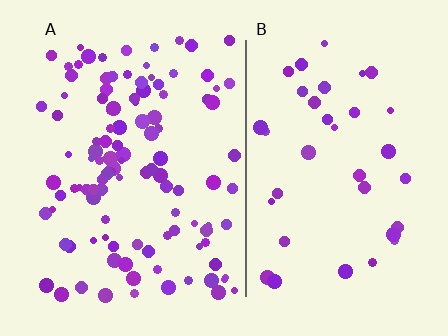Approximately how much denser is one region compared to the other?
Approximately 3.0× — region A over region B.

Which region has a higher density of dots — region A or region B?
A (the left).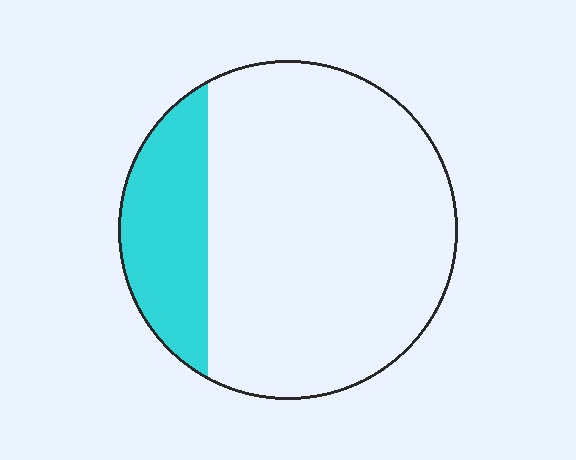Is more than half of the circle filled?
No.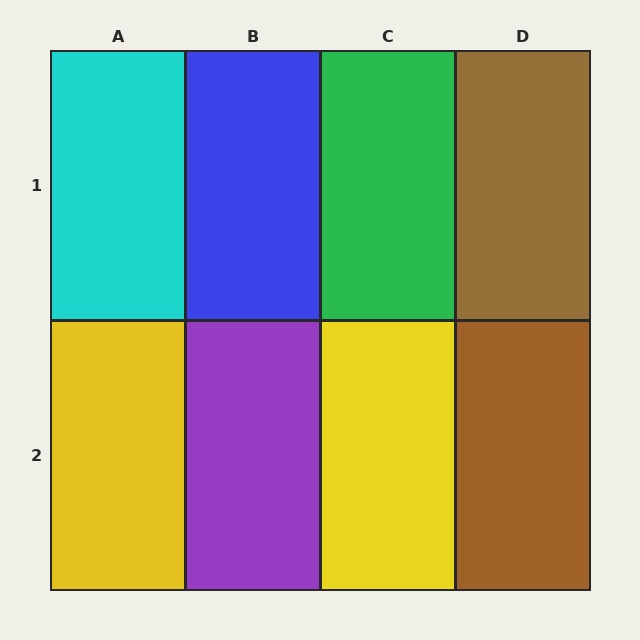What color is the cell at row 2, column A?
Yellow.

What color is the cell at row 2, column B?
Purple.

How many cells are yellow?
2 cells are yellow.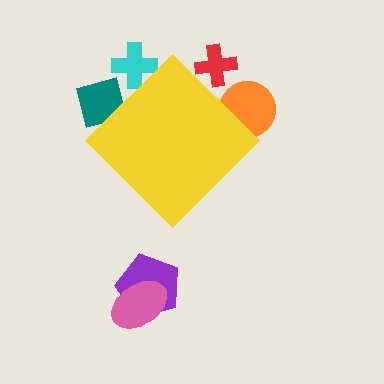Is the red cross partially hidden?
Yes, the red cross is partially hidden behind the yellow diamond.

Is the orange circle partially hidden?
Yes, the orange circle is partially hidden behind the yellow diamond.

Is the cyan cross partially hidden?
Yes, the cyan cross is partially hidden behind the yellow diamond.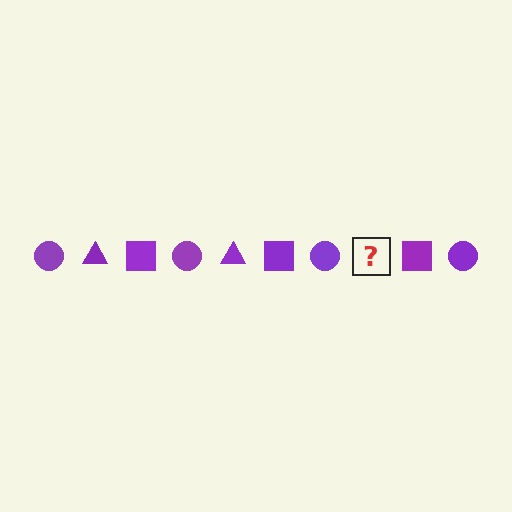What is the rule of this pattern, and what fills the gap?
The rule is that the pattern cycles through circle, triangle, square shapes in purple. The gap should be filled with a purple triangle.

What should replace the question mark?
The question mark should be replaced with a purple triangle.